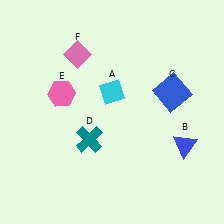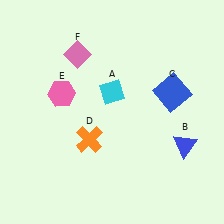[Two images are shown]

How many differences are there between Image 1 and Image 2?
There is 1 difference between the two images.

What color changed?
The cross (D) changed from teal in Image 1 to orange in Image 2.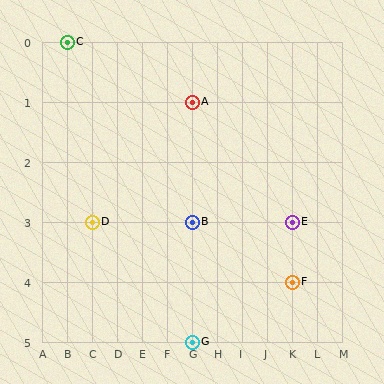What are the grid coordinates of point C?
Point C is at grid coordinates (B, 0).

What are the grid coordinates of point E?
Point E is at grid coordinates (K, 3).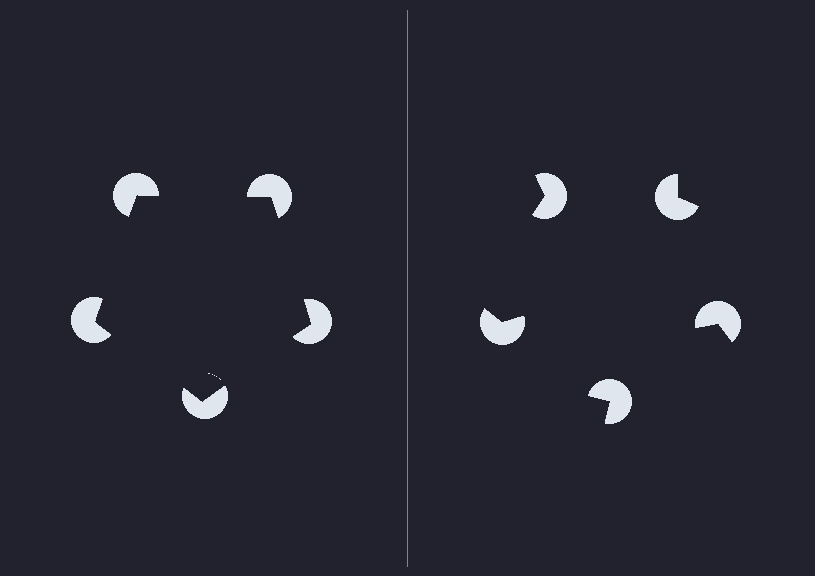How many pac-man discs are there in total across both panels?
10 — 5 on each side.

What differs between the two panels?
The pac-man discs are positioned identically on both sides; only the wedge orientations differ. On the left they align to a pentagon; on the right they are misaligned.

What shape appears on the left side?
An illusory pentagon.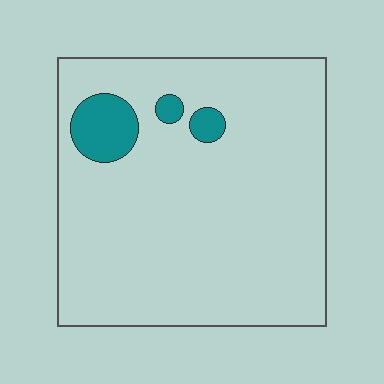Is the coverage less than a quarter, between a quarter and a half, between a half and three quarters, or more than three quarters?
Less than a quarter.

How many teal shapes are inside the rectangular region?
3.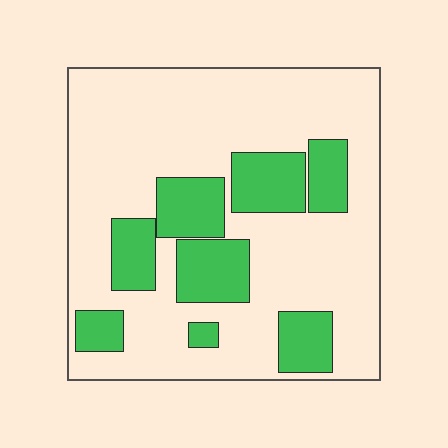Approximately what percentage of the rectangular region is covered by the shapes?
Approximately 25%.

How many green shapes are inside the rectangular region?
8.